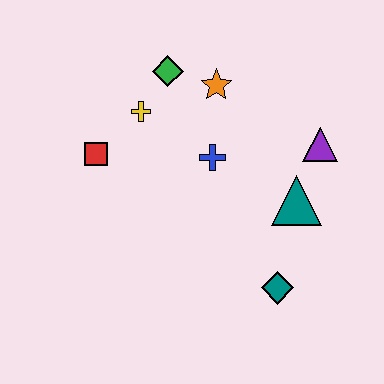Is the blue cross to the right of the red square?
Yes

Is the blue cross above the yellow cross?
No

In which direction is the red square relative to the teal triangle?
The red square is to the left of the teal triangle.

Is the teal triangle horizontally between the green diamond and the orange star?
No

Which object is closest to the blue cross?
The orange star is closest to the blue cross.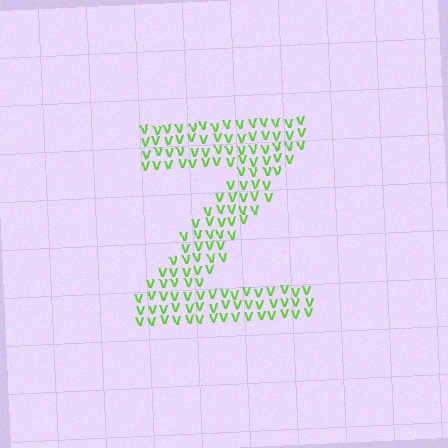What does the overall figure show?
The overall figure shows the letter Z.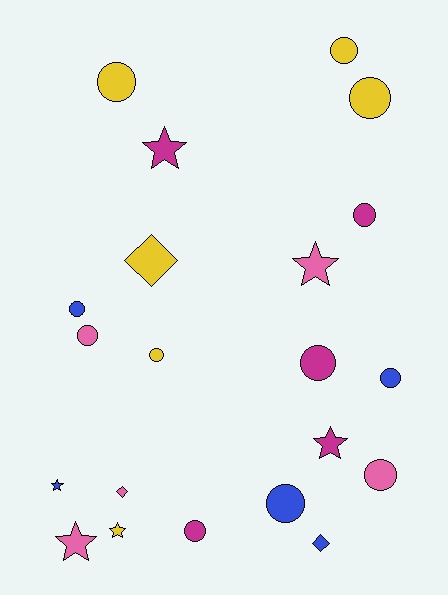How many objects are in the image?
There are 21 objects.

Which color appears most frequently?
Yellow, with 6 objects.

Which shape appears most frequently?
Circle, with 12 objects.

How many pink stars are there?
There are 2 pink stars.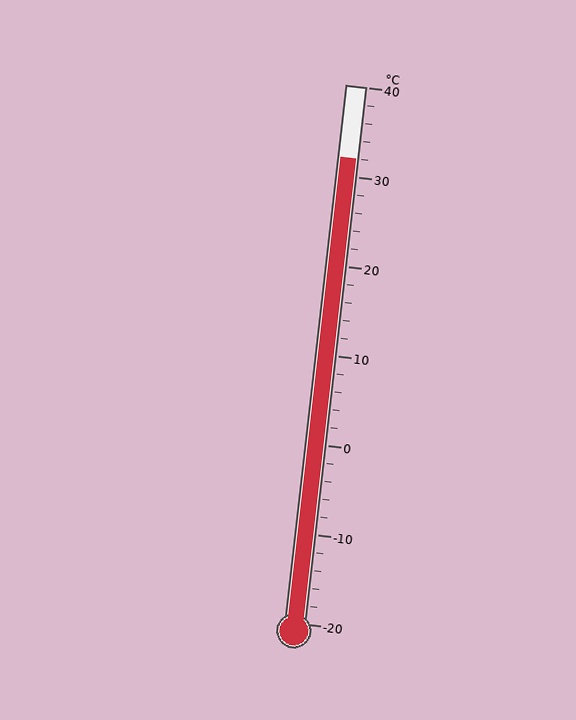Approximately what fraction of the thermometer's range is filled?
The thermometer is filled to approximately 85% of its range.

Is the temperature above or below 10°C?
The temperature is above 10°C.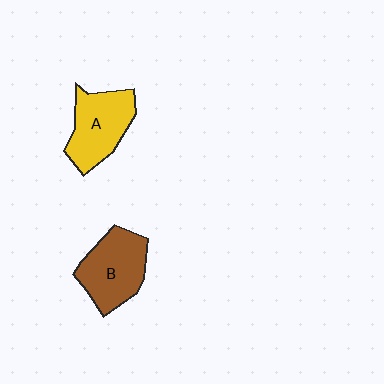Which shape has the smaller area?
Shape A (yellow).